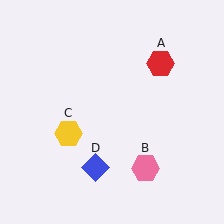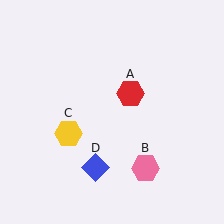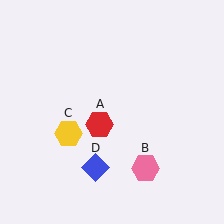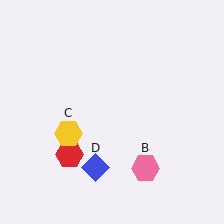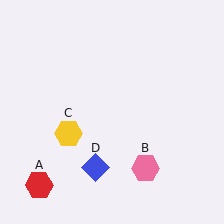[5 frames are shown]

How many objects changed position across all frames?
1 object changed position: red hexagon (object A).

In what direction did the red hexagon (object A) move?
The red hexagon (object A) moved down and to the left.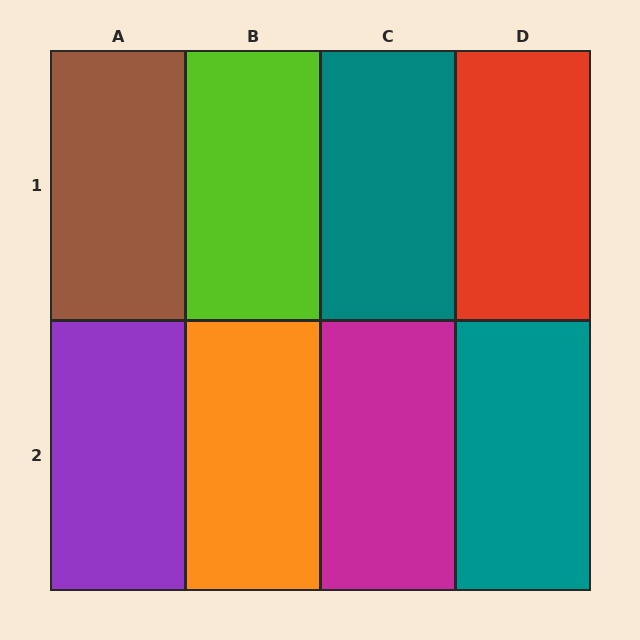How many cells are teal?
2 cells are teal.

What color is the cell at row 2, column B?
Orange.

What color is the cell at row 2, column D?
Teal.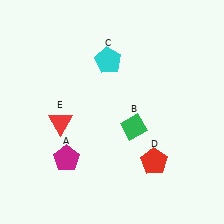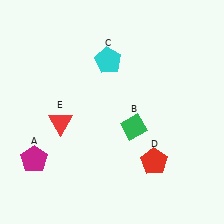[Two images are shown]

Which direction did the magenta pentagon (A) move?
The magenta pentagon (A) moved left.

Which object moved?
The magenta pentagon (A) moved left.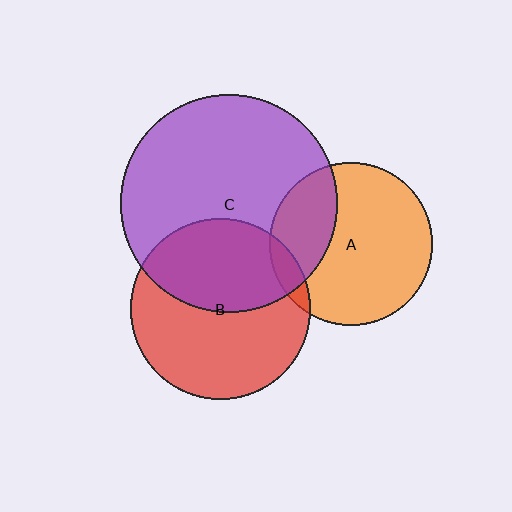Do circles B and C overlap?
Yes.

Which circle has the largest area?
Circle C (purple).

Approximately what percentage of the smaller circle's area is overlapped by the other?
Approximately 45%.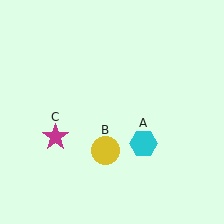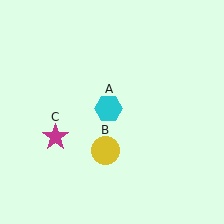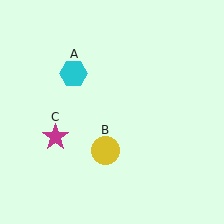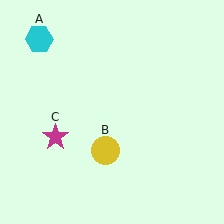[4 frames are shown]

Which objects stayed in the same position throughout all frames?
Yellow circle (object B) and magenta star (object C) remained stationary.